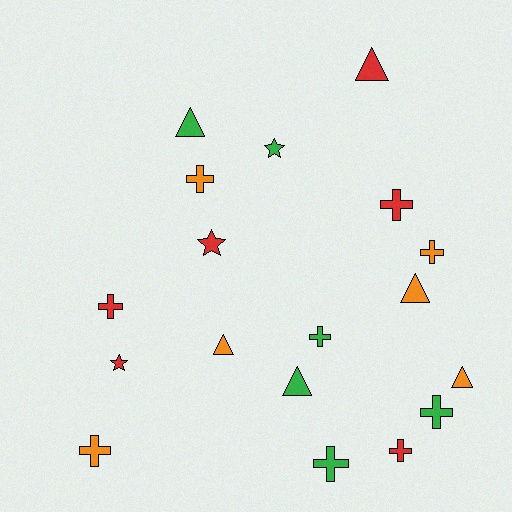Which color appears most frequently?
Green, with 6 objects.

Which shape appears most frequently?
Cross, with 9 objects.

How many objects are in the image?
There are 18 objects.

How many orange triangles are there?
There are 3 orange triangles.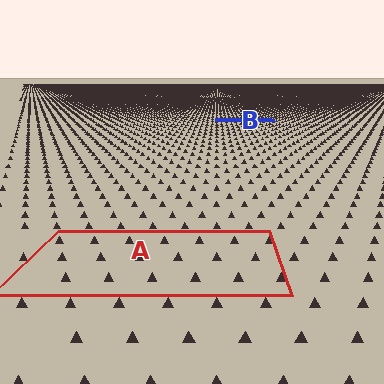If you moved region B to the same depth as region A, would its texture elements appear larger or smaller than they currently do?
They would appear larger. At a closer depth, the same texture elements are projected at a bigger on-screen size.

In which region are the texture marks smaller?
The texture marks are smaller in region B, because it is farther away.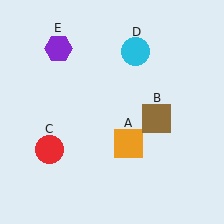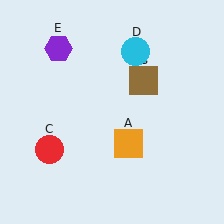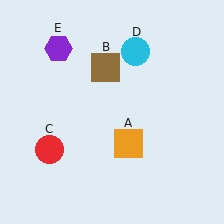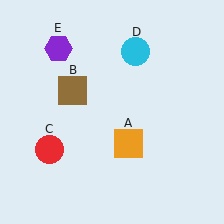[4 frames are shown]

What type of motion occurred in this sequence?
The brown square (object B) rotated counterclockwise around the center of the scene.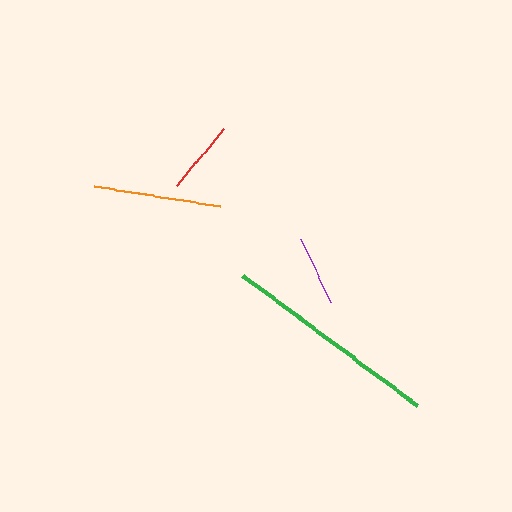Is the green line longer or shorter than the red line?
The green line is longer than the red line.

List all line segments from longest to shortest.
From longest to shortest: green, orange, red, purple.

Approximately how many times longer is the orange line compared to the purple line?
The orange line is approximately 1.9 times the length of the purple line.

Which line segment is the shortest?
The purple line is the shortest at approximately 69 pixels.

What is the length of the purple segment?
The purple segment is approximately 69 pixels long.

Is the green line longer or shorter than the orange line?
The green line is longer than the orange line.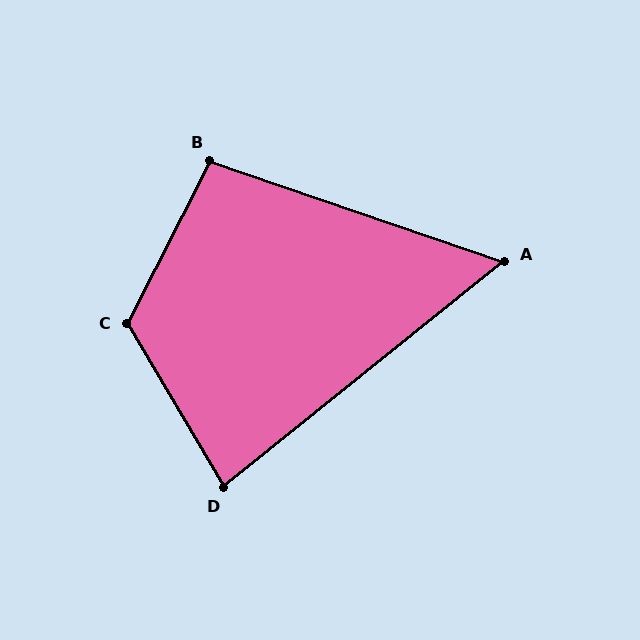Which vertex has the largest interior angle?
C, at approximately 122 degrees.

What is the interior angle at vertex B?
Approximately 98 degrees (obtuse).